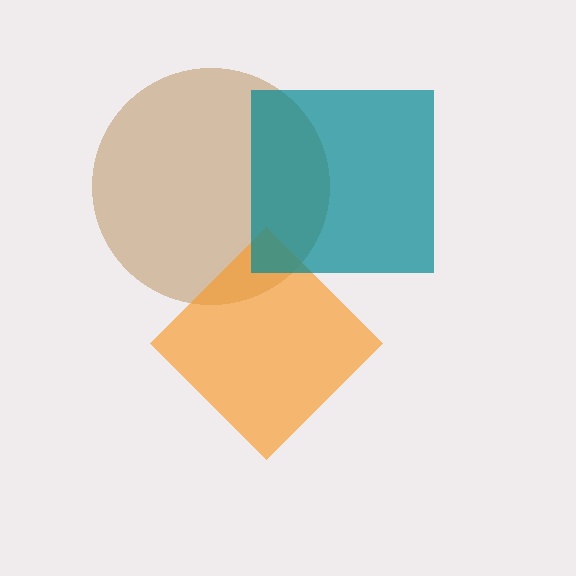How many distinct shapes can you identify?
There are 3 distinct shapes: a brown circle, an orange diamond, a teal square.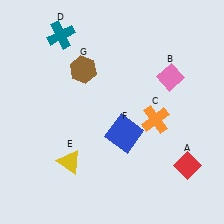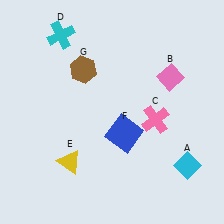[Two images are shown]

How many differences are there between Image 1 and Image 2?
There are 3 differences between the two images.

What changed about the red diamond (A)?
In Image 1, A is red. In Image 2, it changed to cyan.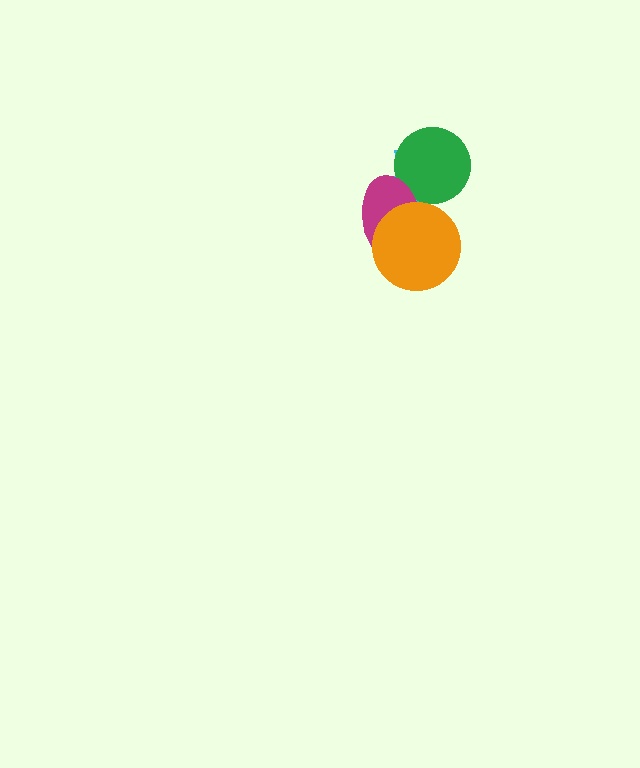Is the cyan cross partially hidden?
Yes, it is partially covered by another shape.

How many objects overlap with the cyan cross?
3 objects overlap with the cyan cross.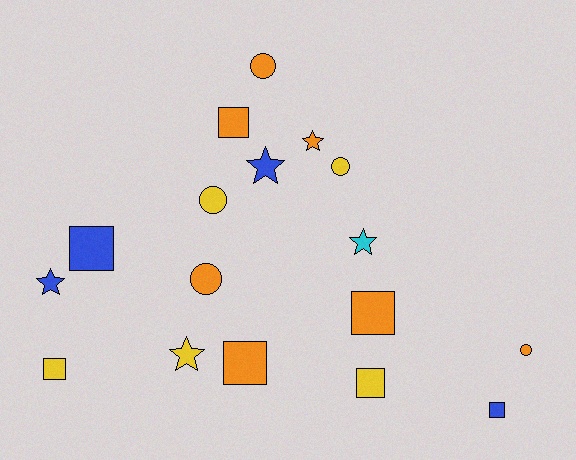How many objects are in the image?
There are 17 objects.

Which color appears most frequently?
Orange, with 7 objects.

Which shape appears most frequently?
Square, with 7 objects.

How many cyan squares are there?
There are no cyan squares.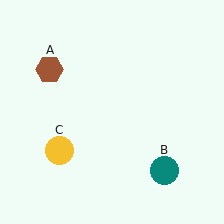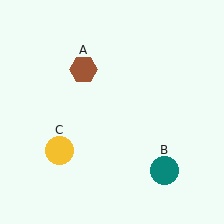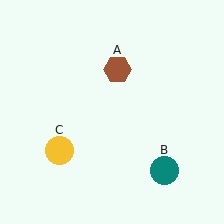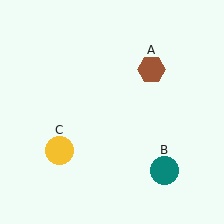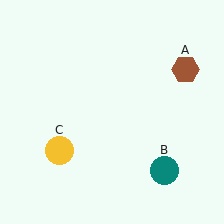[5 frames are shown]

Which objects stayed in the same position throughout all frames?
Teal circle (object B) and yellow circle (object C) remained stationary.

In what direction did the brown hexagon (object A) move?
The brown hexagon (object A) moved right.